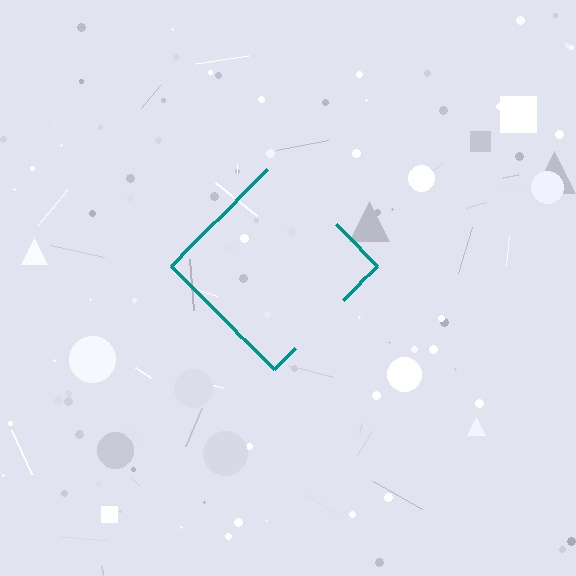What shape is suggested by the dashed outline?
The dashed outline suggests a diamond.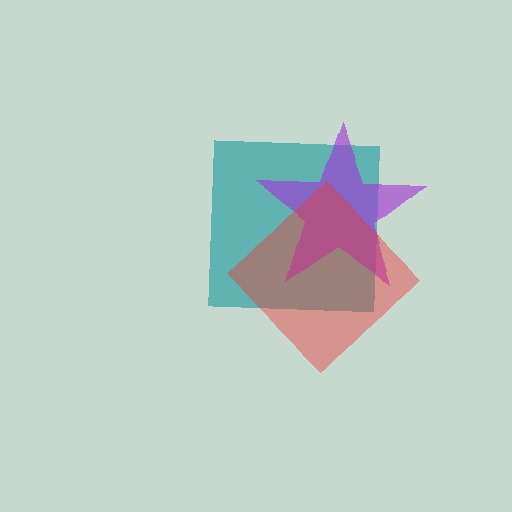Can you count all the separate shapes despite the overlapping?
Yes, there are 3 separate shapes.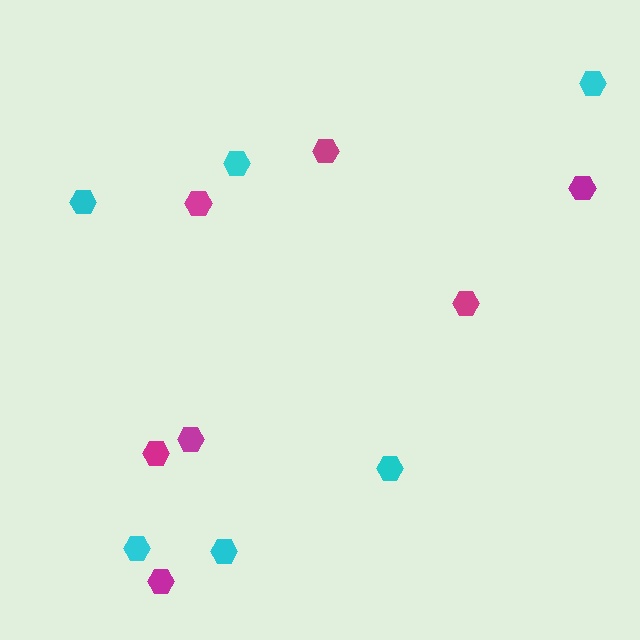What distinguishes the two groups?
There are 2 groups: one group of magenta hexagons (7) and one group of cyan hexagons (6).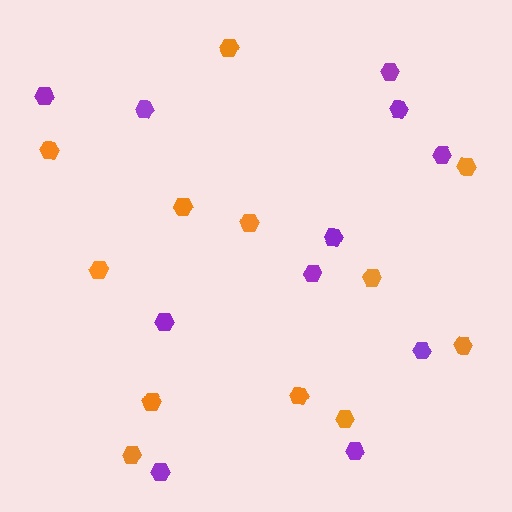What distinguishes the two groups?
There are 2 groups: one group of orange hexagons (12) and one group of purple hexagons (11).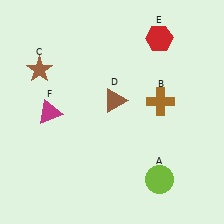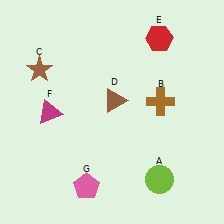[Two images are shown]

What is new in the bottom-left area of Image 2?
A pink pentagon (G) was added in the bottom-left area of Image 2.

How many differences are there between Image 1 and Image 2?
There is 1 difference between the two images.